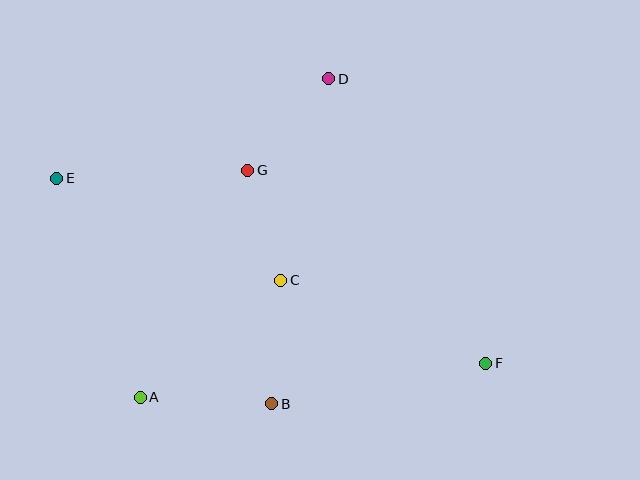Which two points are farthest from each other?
Points E and F are farthest from each other.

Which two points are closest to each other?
Points C and G are closest to each other.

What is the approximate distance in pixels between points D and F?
The distance between D and F is approximately 325 pixels.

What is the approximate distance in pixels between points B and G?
The distance between B and G is approximately 235 pixels.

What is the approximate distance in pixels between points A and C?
The distance between A and C is approximately 183 pixels.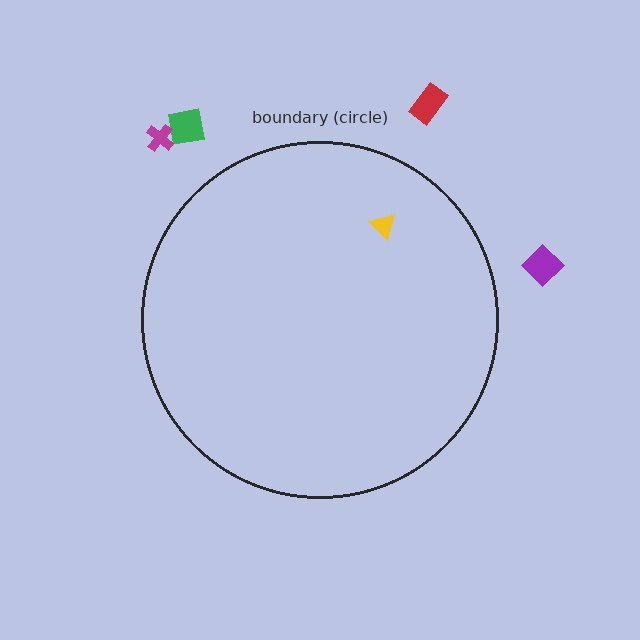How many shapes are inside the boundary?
1 inside, 4 outside.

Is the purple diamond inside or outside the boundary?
Outside.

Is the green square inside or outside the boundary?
Outside.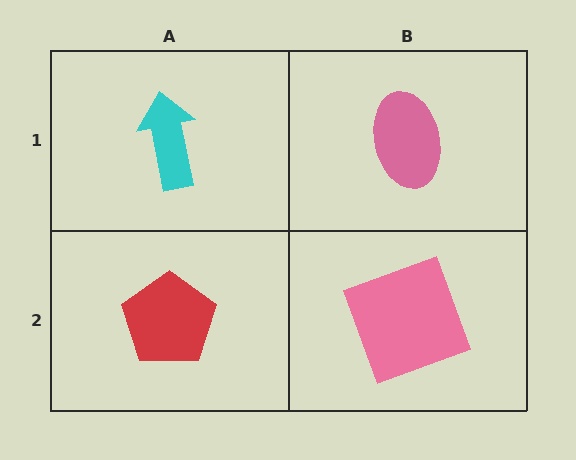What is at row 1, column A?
A cyan arrow.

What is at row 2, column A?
A red pentagon.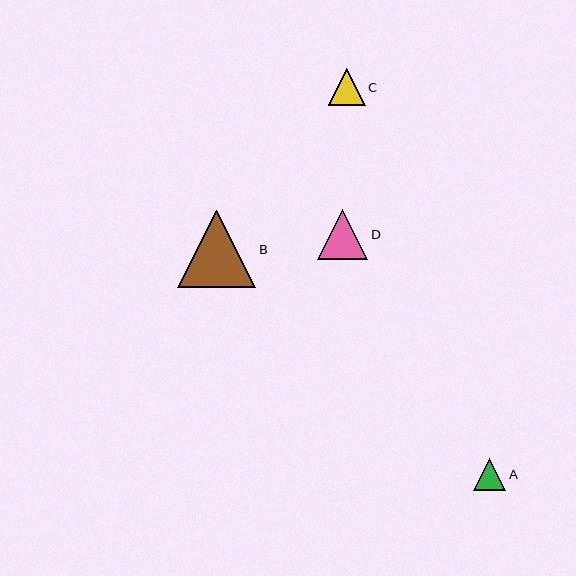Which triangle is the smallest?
Triangle A is the smallest with a size of approximately 33 pixels.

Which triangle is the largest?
Triangle B is the largest with a size of approximately 78 pixels.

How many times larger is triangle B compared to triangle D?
Triangle B is approximately 1.6 times the size of triangle D.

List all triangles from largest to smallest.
From largest to smallest: B, D, C, A.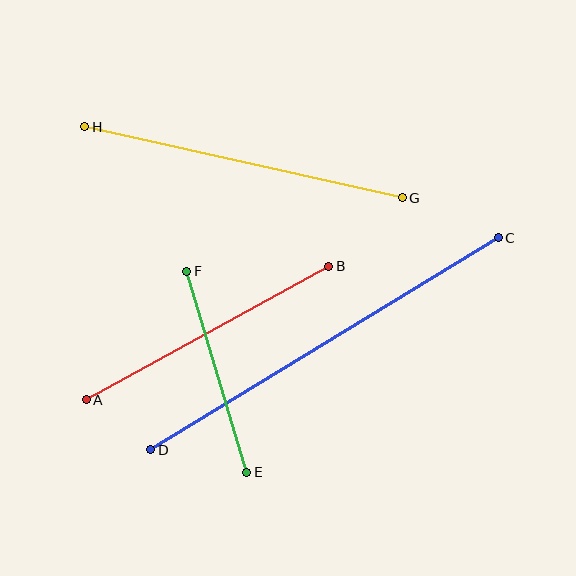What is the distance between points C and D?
The distance is approximately 407 pixels.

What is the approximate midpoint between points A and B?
The midpoint is at approximately (207, 333) pixels.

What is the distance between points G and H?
The distance is approximately 325 pixels.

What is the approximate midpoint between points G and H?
The midpoint is at approximately (243, 162) pixels.